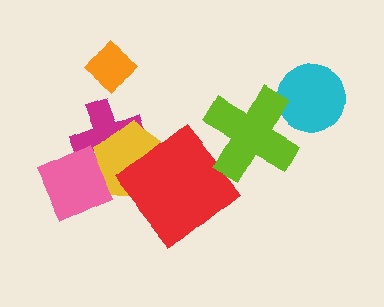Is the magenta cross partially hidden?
Yes, it is partially covered by another shape.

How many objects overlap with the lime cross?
1 object overlaps with the lime cross.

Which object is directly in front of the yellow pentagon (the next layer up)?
The pink square is directly in front of the yellow pentagon.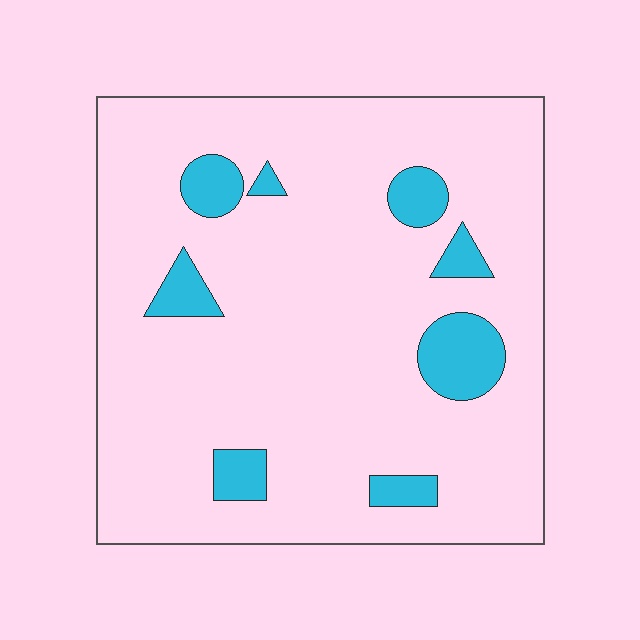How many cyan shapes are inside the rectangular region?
8.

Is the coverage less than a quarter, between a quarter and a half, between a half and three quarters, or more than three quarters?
Less than a quarter.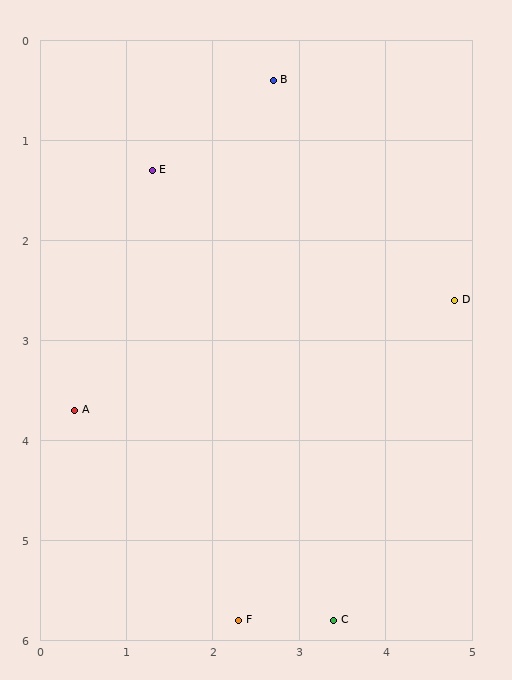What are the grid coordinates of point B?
Point B is at approximately (2.7, 0.4).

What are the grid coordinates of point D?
Point D is at approximately (4.8, 2.6).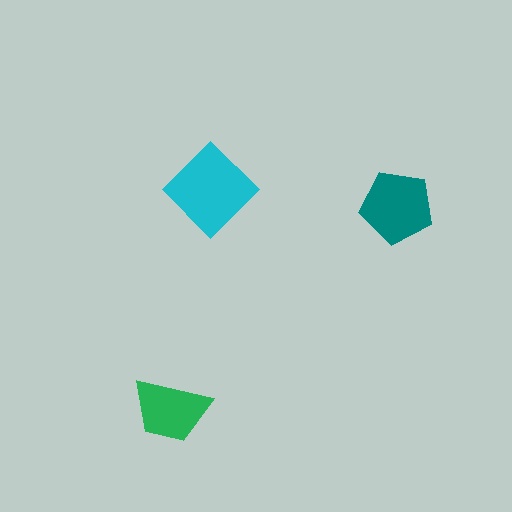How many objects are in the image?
There are 3 objects in the image.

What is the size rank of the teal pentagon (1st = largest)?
2nd.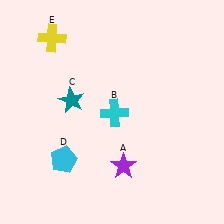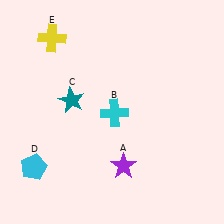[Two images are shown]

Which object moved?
The cyan pentagon (D) moved left.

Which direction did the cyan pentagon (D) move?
The cyan pentagon (D) moved left.